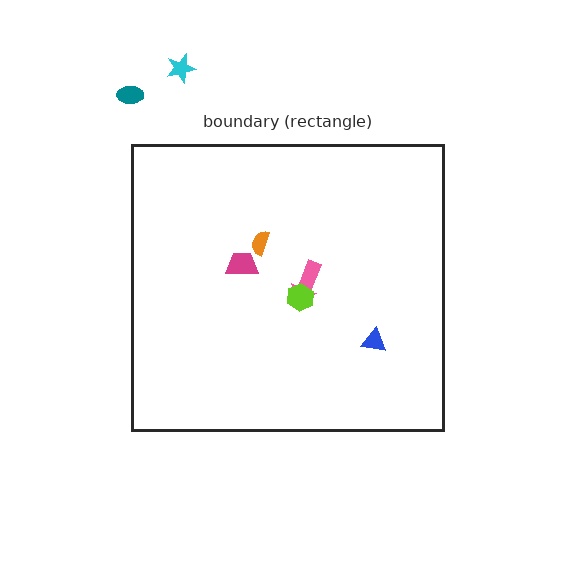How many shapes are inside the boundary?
5 inside, 2 outside.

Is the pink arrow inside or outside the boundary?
Inside.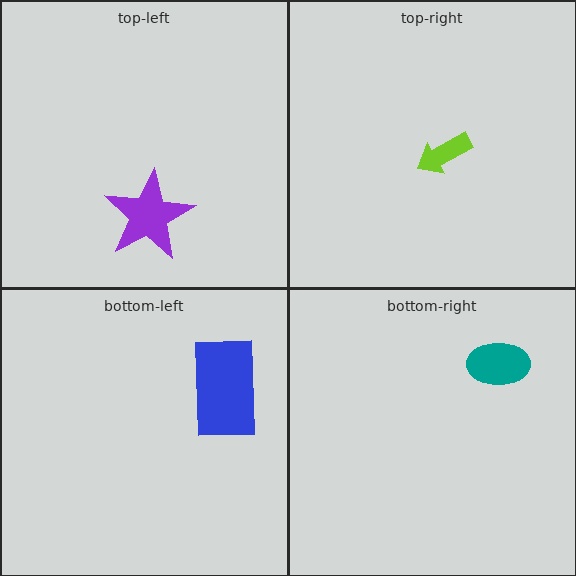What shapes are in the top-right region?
The lime arrow.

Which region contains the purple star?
The top-left region.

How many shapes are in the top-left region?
1.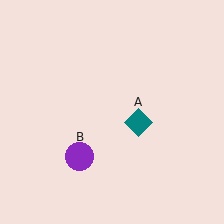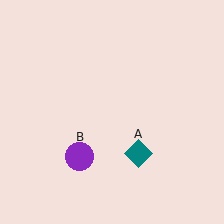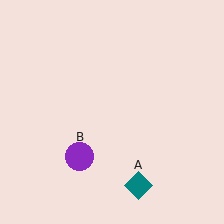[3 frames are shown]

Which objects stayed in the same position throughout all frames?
Purple circle (object B) remained stationary.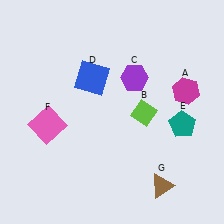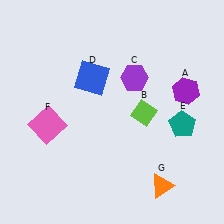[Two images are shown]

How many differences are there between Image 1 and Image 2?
There are 2 differences between the two images.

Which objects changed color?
A changed from magenta to purple. G changed from brown to orange.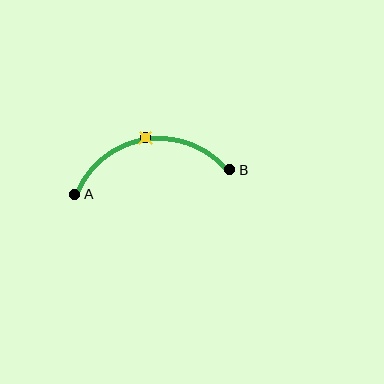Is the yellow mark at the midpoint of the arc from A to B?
Yes. The yellow mark lies on the arc at equal arc-length from both A and B — it is the arc midpoint.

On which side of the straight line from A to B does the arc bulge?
The arc bulges above the straight line connecting A and B.